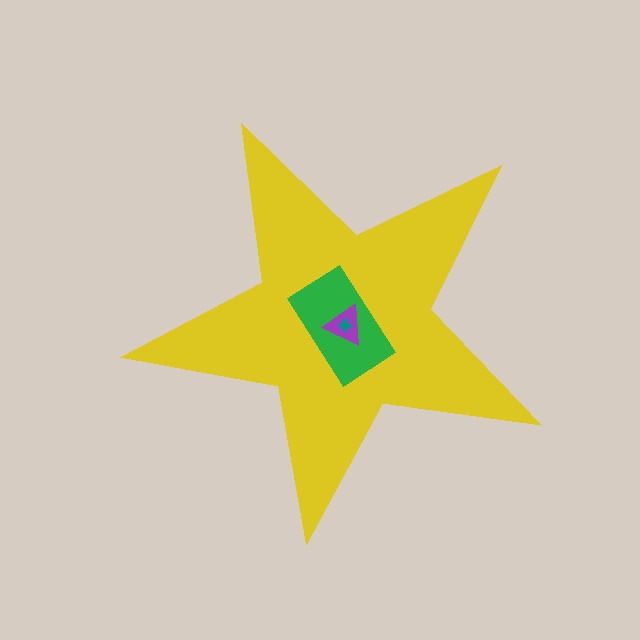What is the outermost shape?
The yellow star.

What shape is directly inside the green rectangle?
The purple triangle.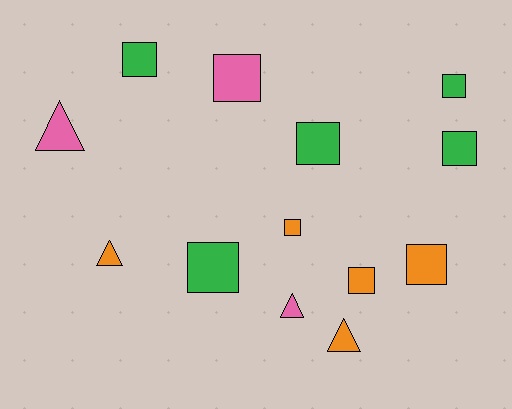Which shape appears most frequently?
Square, with 9 objects.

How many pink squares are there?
There is 1 pink square.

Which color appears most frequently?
Green, with 5 objects.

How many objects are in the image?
There are 13 objects.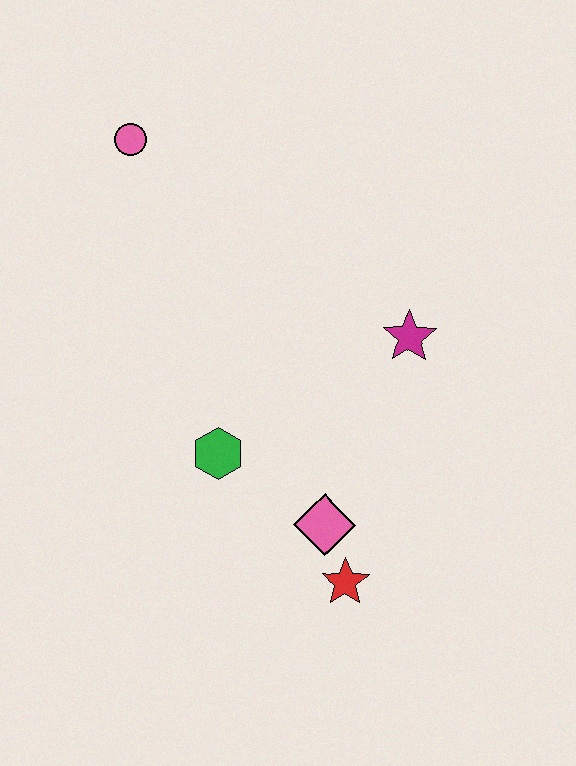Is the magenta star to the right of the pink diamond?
Yes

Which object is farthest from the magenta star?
The pink circle is farthest from the magenta star.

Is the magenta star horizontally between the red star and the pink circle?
No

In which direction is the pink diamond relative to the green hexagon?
The pink diamond is to the right of the green hexagon.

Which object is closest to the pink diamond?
The red star is closest to the pink diamond.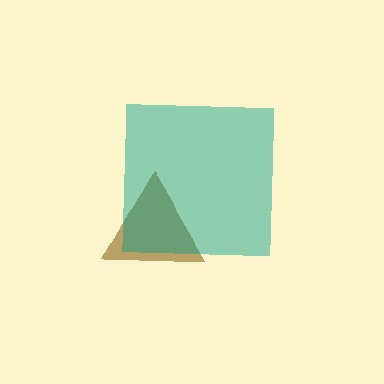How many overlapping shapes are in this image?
There are 2 overlapping shapes in the image.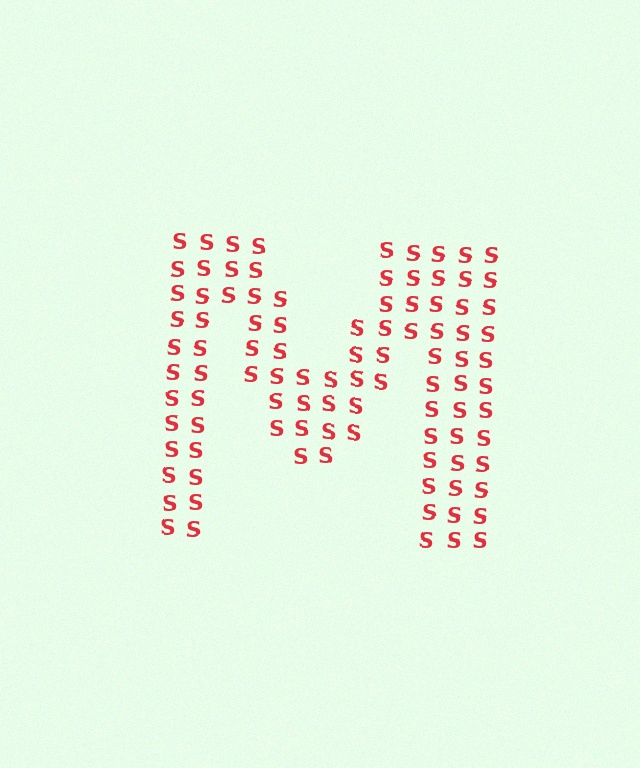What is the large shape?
The large shape is the letter M.